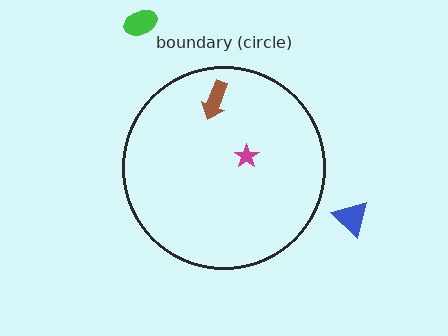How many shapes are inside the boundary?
2 inside, 2 outside.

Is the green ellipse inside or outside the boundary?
Outside.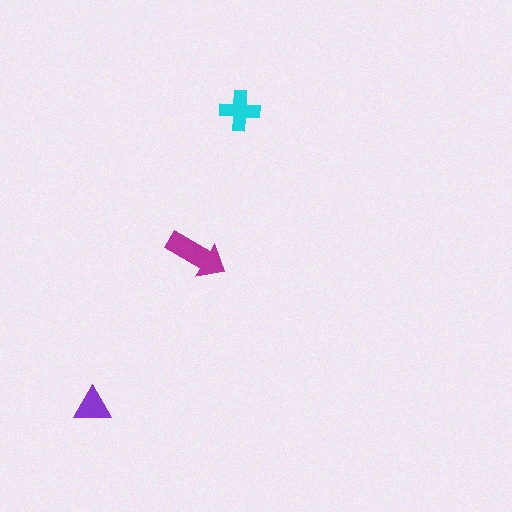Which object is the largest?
The magenta arrow.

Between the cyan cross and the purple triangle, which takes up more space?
The cyan cross.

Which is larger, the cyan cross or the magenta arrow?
The magenta arrow.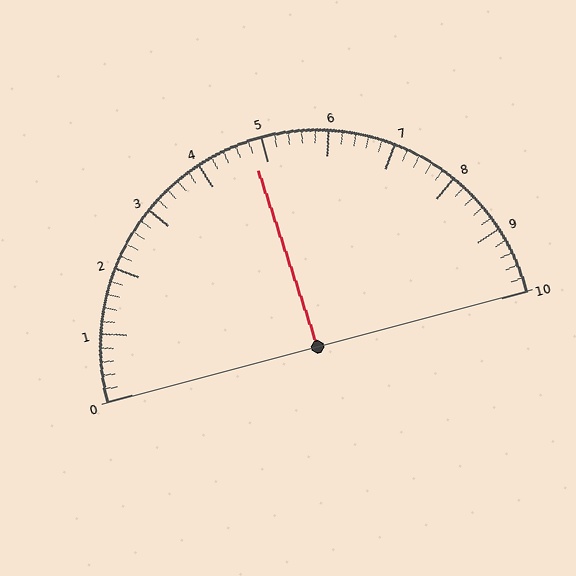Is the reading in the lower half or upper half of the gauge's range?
The reading is in the lower half of the range (0 to 10).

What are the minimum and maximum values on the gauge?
The gauge ranges from 0 to 10.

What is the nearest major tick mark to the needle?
The nearest major tick mark is 5.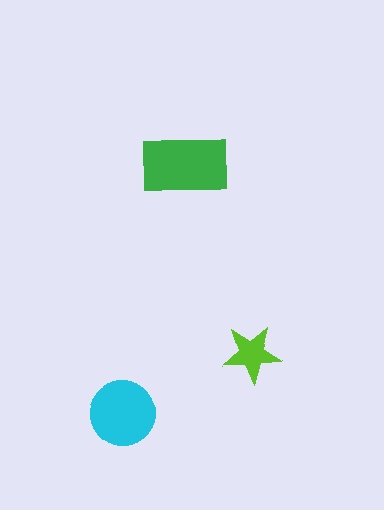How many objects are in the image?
There are 3 objects in the image.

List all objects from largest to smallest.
The green rectangle, the cyan circle, the lime star.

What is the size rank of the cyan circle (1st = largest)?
2nd.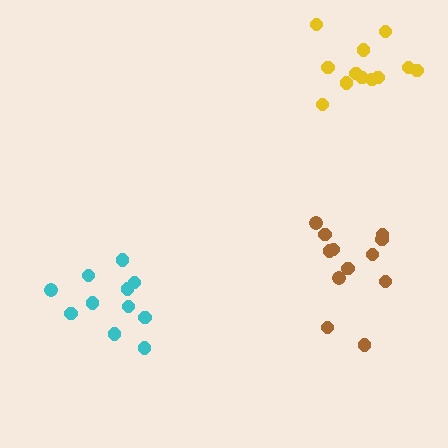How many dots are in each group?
Group 1: 11 dots, Group 2: 12 dots, Group 3: 12 dots (35 total).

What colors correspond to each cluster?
The clusters are colored: cyan, yellow, brown.